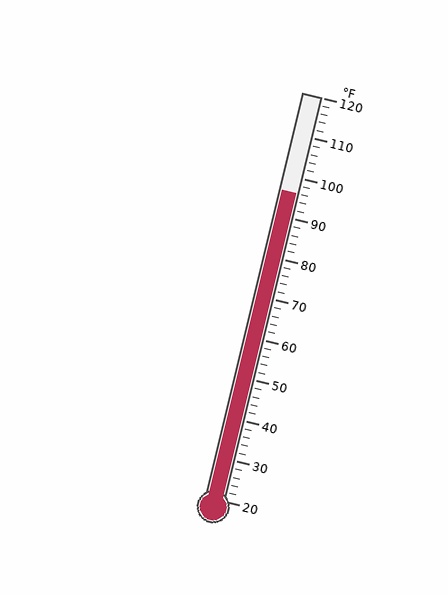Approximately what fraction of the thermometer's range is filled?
The thermometer is filled to approximately 75% of its range.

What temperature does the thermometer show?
The thermometer shows approximately 96°F.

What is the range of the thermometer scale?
The thermometer scale ranges from 20°F to 120°F.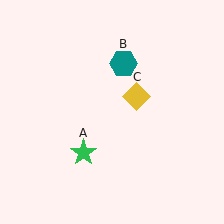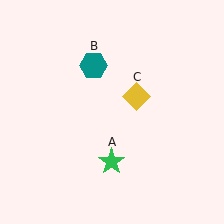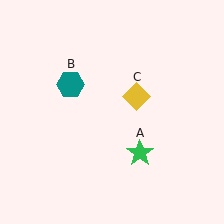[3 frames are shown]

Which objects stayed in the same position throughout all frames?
Yellow diamond (object C) remained stationary.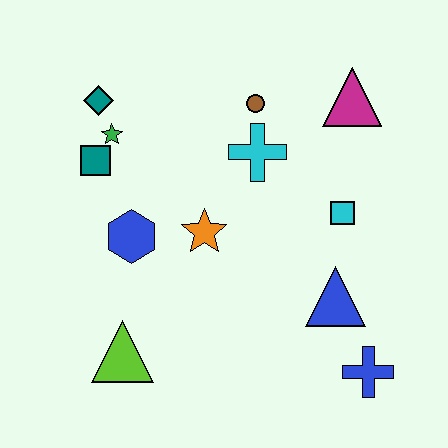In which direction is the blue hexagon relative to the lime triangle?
The blue hexagon is above the lime triangle.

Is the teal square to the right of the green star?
No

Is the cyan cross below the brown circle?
Yes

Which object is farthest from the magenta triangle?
The lime triangle is farthest from the magenta triangle.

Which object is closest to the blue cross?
The blue triangle is closest to the blue cross.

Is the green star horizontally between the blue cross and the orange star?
No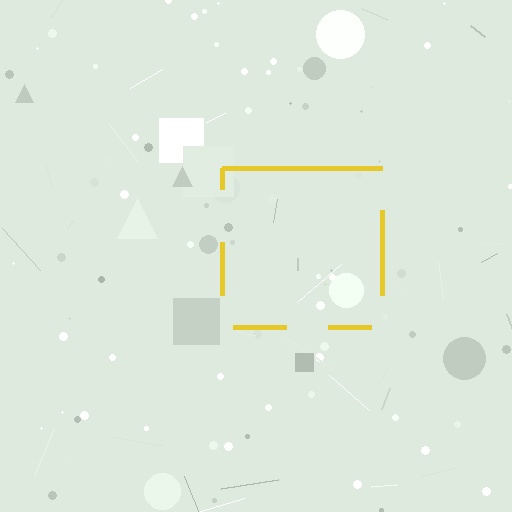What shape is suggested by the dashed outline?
The dashed outline suggests a square.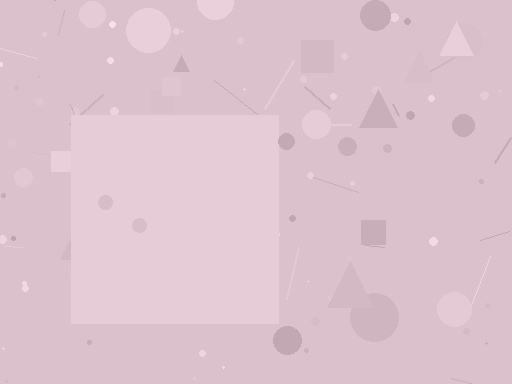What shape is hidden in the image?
A square is hidden in the image.